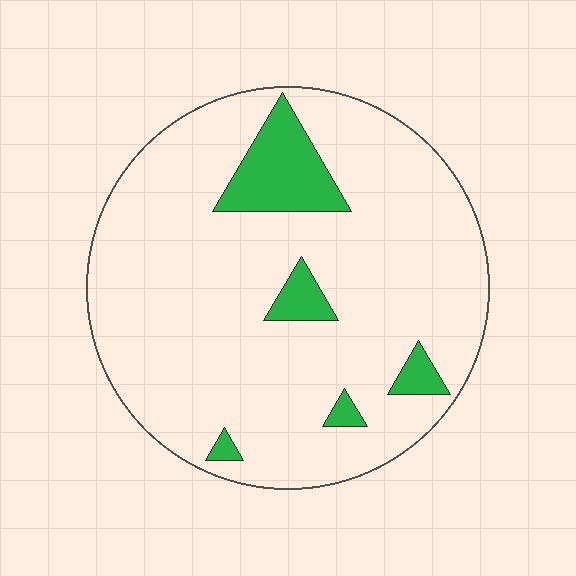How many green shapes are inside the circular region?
5.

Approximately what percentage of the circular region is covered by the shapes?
Approximately 10%.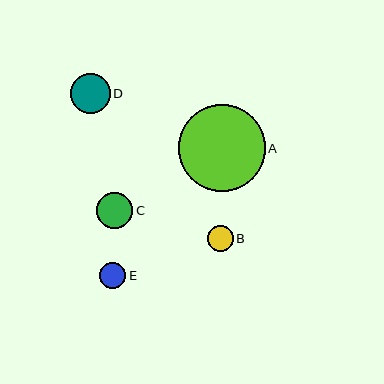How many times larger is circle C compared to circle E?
Circle C is approximately 1.4 times the size of circle E.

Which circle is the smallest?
Circle B is the smallest with a size of approximately 25 pixels.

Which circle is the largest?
Circle A is the largest with a size of approximately 87 pixels.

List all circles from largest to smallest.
From largest to smallest: A, D, C, E, B.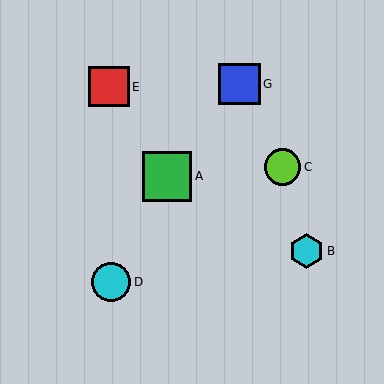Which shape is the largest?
The green square (labeled A) is the largest.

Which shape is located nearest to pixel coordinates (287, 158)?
The lime circle (labeled C) at (282, 167) is nearest to that location.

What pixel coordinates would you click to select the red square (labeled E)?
Click at (109, 87) to select the red square E.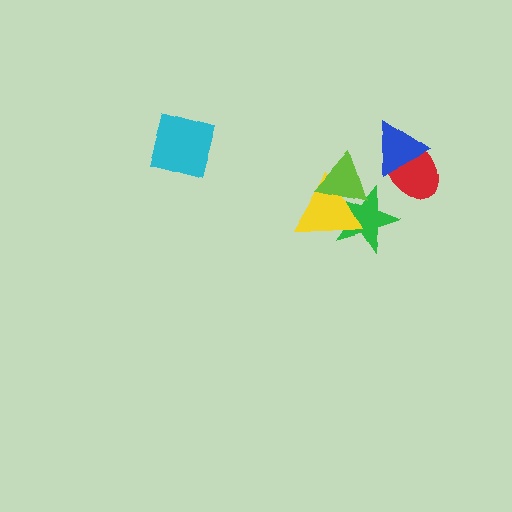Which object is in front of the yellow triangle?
The lime triangle is in front of the yellow triangle.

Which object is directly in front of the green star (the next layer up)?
The yellow triangle is directly in front of the green star.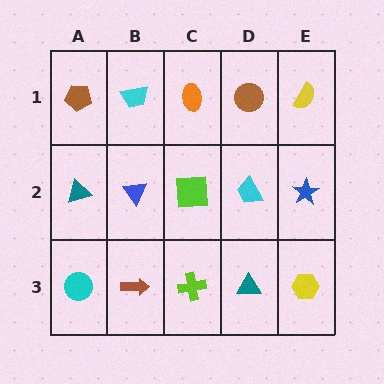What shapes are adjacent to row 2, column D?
A brown circle (row 1, column D), a teal triangle (row 3, column D), a lime square (row 2, column C), a blue star (row 2, column E).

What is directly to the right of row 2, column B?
A lime square.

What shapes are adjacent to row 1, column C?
A lime square (row 2, column C), a cyan trapezoid (row 1, column B), a brown circle (row 1, column D).